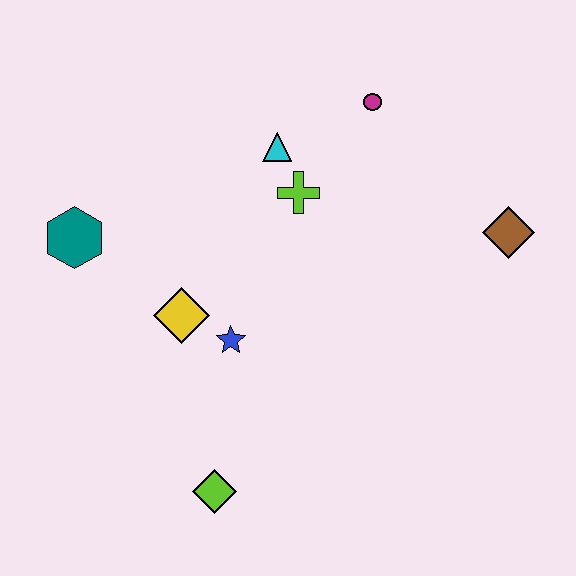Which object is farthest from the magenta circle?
The lime diamond is farthest from the magenta circle.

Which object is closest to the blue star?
The yellow diamond is closest to the blue star.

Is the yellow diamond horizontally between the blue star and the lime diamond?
No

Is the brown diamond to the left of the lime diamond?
No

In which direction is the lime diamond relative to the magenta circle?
The lime diamond is below the magenta circle.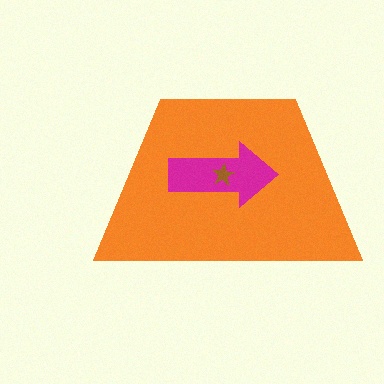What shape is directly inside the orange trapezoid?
The magenta arrow.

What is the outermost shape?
The orange trapezoid.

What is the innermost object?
The brown star.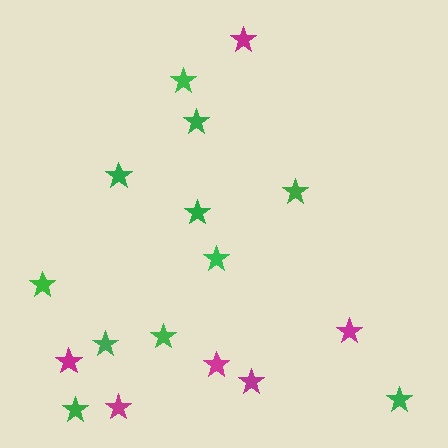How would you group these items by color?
There are 2 groups: one group of green stars (11) and one group of magenta stars (6).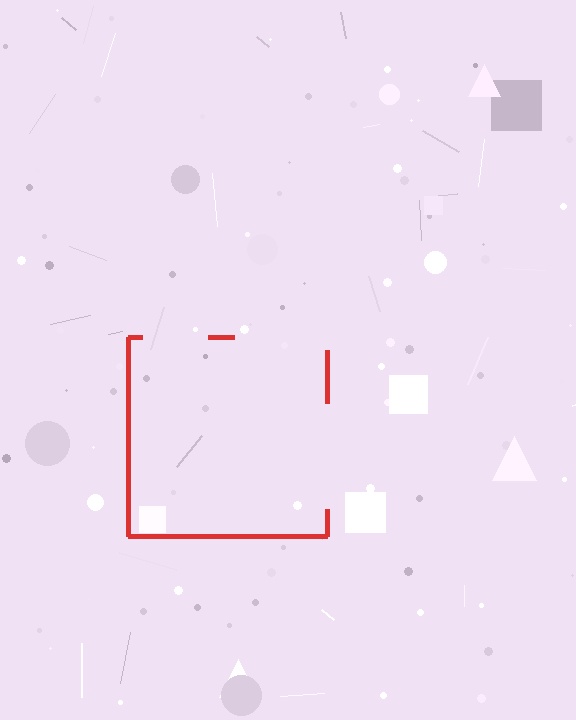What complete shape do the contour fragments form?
The contour fragments form a square.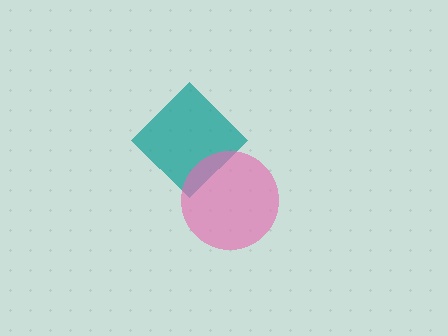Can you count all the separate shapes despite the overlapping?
Yes, there are 2 separate shapes.